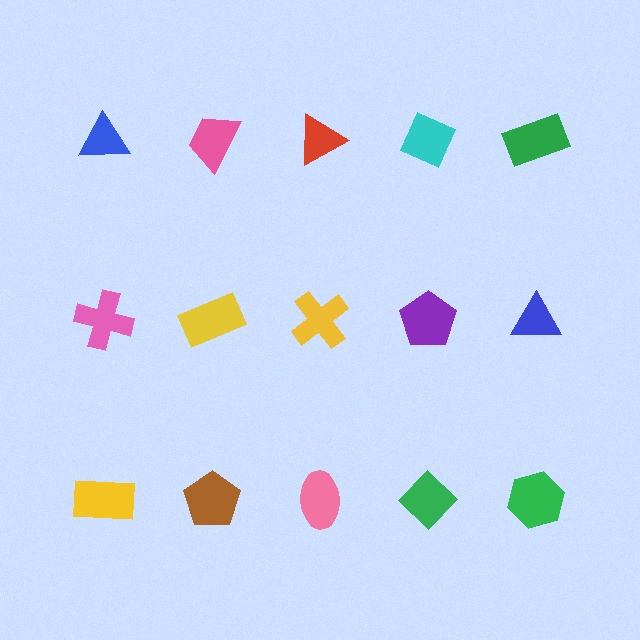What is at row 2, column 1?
A pink cross.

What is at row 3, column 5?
A green hexagon.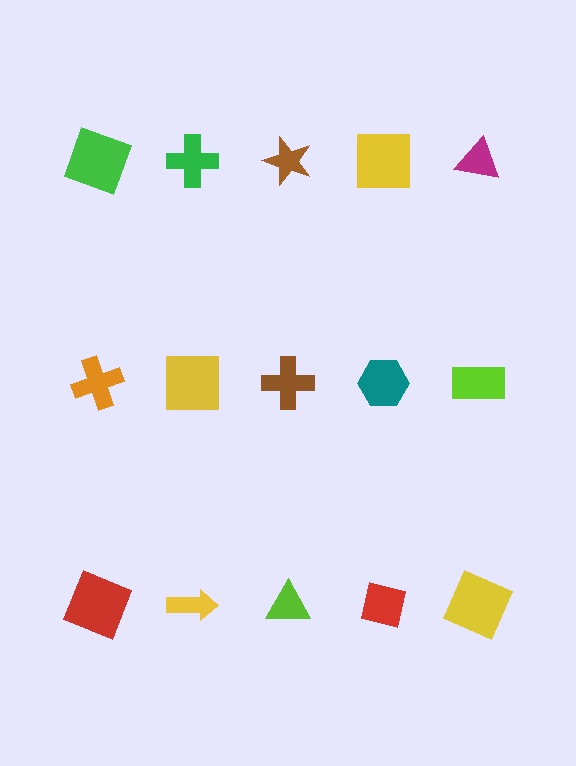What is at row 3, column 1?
A red square.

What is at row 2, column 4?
A teal hexagon.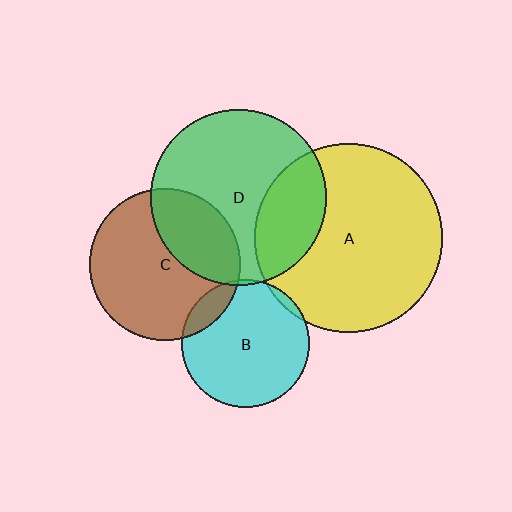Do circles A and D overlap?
Yes.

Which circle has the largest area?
Circle A (yellow).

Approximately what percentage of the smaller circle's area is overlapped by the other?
Approximately 25%.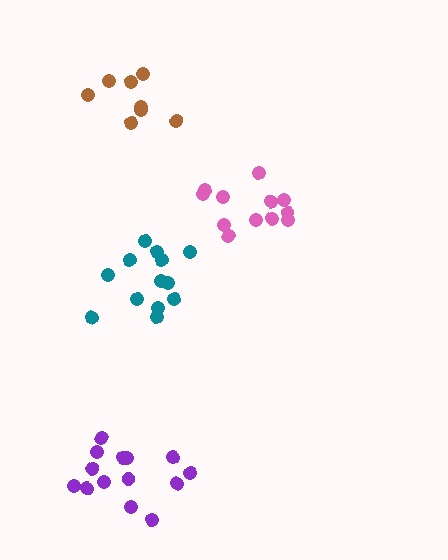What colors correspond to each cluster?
The clusters are colored: purple, teal, pink, brown.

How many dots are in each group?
Group 1: 14 dots, Group 2: 13 dots, Group 3: 12 dots, Group 4: 8 dots (47 total).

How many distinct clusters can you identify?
There are 4 distinct clusters.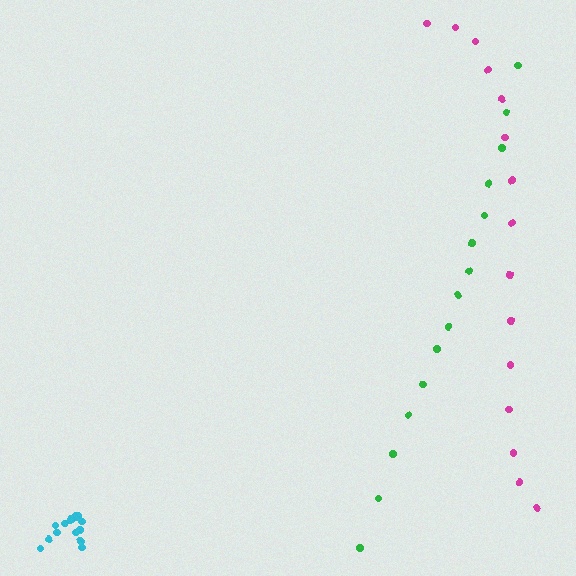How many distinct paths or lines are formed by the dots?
There are 3 distinct paths.